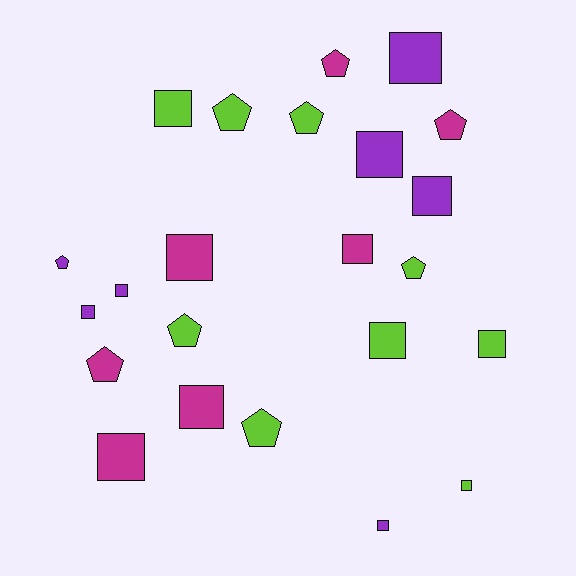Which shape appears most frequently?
Square, with 14 objects.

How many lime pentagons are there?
There are 5 lime pentagons.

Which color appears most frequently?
Lime, with 9 objects.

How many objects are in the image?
There are 23 objects.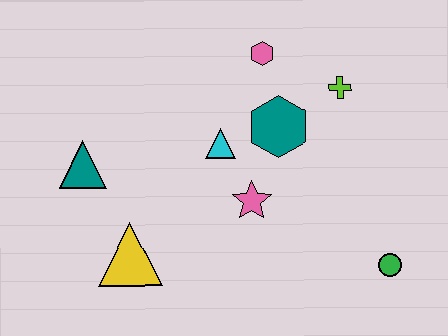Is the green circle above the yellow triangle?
No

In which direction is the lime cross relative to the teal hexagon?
The lime cross is to the right of the teal hexagon.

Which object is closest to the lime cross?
The teal hexagon is closest to the lime cross.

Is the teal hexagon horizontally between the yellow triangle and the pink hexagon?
No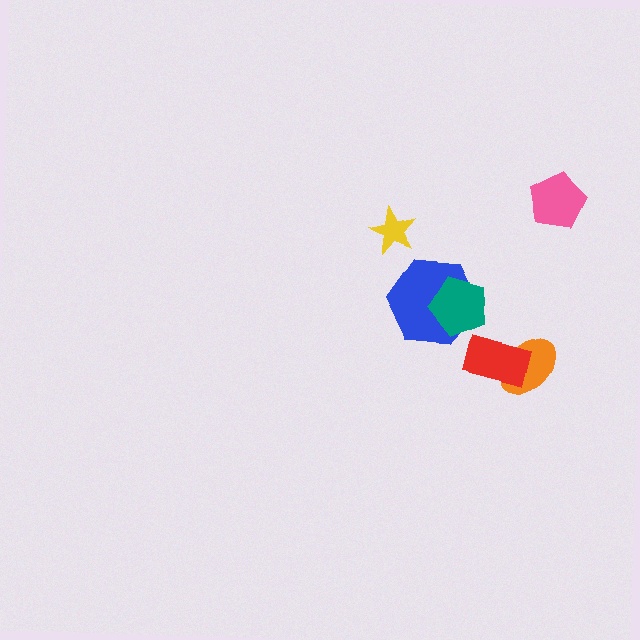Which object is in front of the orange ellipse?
The red rectangle is in front of the orange ellipse.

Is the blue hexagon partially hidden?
Yes, it is partially covered by another shape.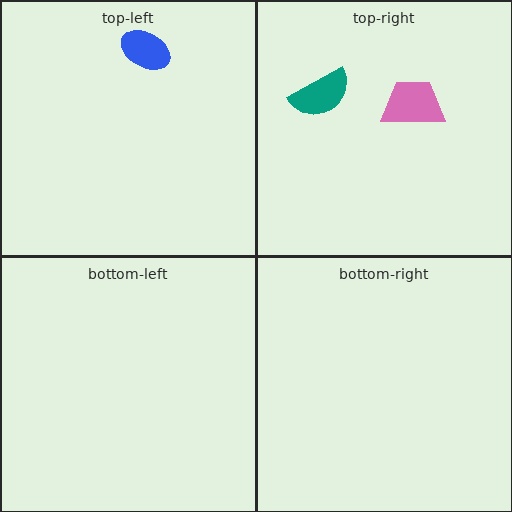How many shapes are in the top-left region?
1.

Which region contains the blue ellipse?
The top-left region.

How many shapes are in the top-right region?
2.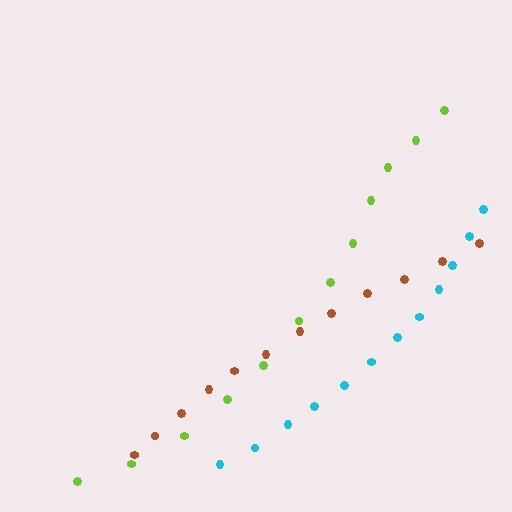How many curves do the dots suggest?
There are 3 distinct paths.